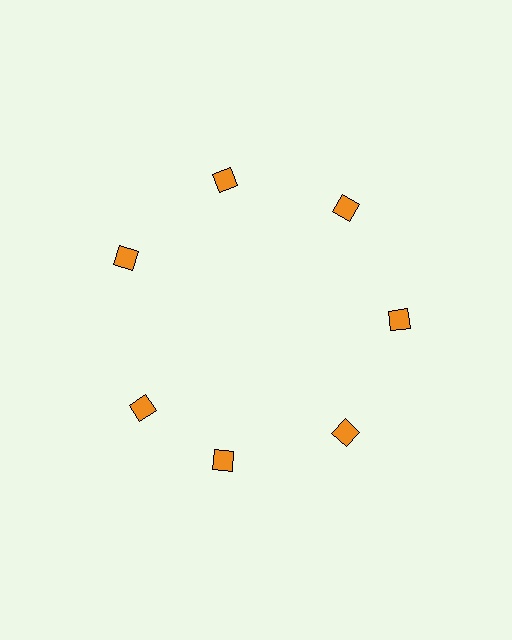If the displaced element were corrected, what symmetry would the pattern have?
It would have 7-fold rotational symmetry — the pattern would map onto itself every 51 degrees.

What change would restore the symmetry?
The symmetry would be restored by rotating it back into even spacing with its neighbors so that all 7 diamonds sit at equal angles and equal distance from the center.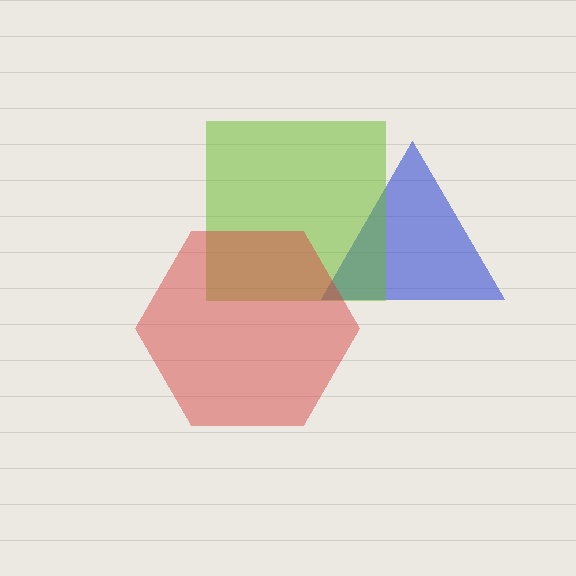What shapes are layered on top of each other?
The layered shapes are: a blue triangle, a lime square, a red hexagon.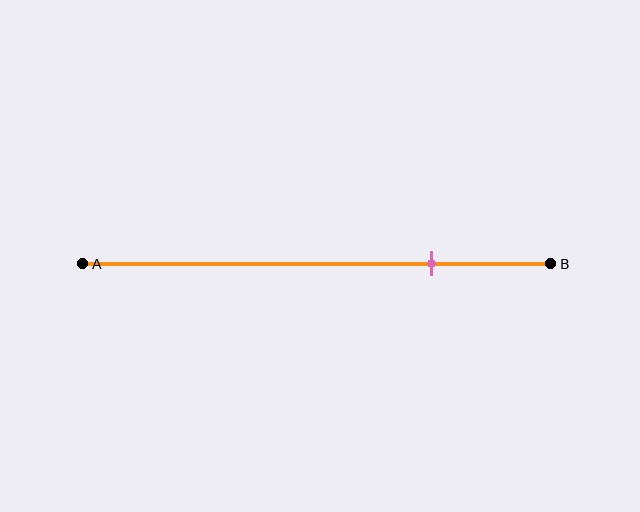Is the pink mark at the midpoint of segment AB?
No, the mark is at about 75% from A, not at the 50% midpoint.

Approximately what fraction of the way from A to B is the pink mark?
The pink mark is approximately 75% of the way from A to B.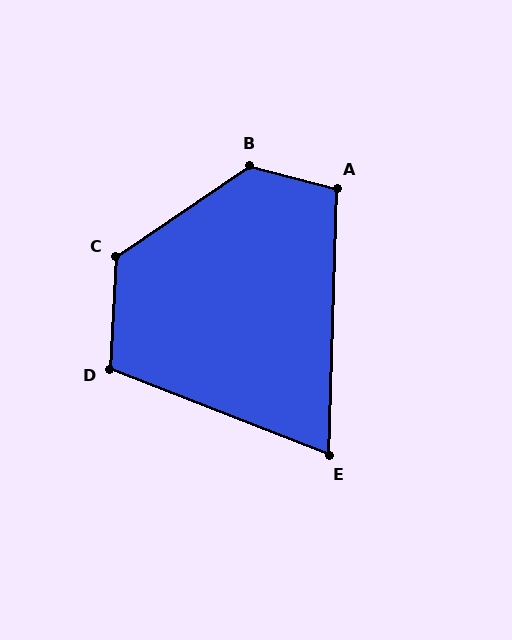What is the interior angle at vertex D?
Approximately 109 degrees (obtuse).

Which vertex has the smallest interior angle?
E, at approximately 70 degrees.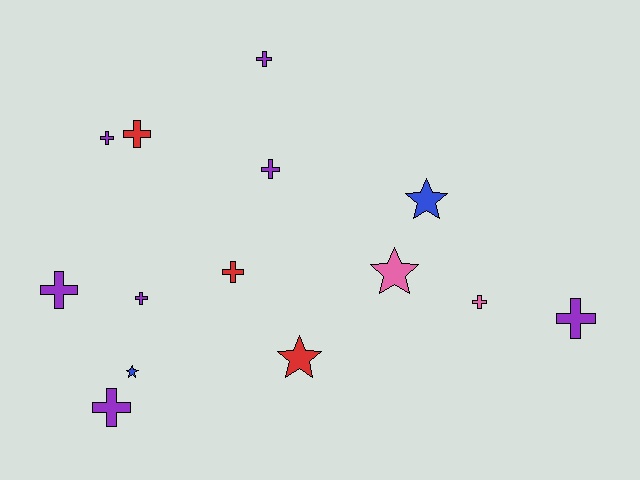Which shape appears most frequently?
Cross, with 10 objects.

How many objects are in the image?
There are 14 objects.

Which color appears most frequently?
Purple, with 7 objects.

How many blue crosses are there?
There are no blue crosses.